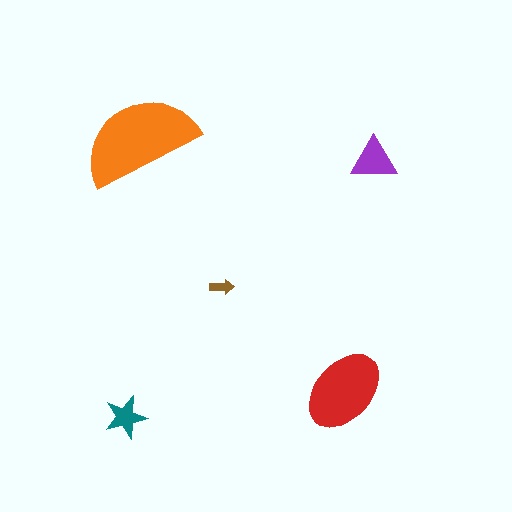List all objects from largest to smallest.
The orange semicircle, the red ellipse, the purple triangle, the teal star, the brown arrow.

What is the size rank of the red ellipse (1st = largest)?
2nd.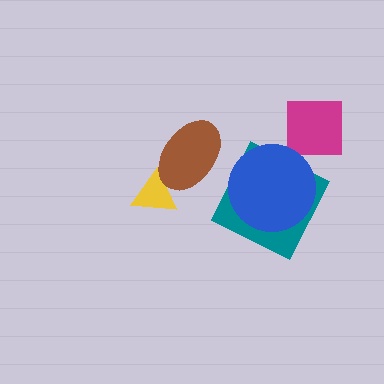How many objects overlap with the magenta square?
0 objects overlap with the magenta square.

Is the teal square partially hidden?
Yes, it is partially covered by another shape.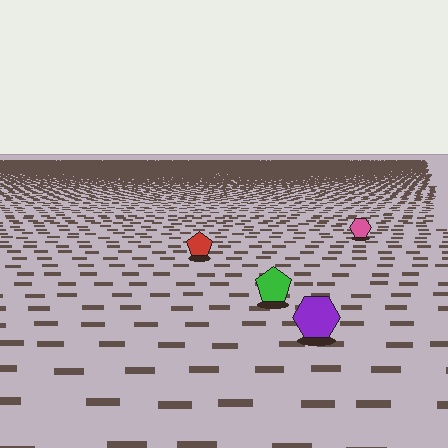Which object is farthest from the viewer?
The pink hexagon is farthest from the viewer. It appears smaller and the ground texture around it is denser.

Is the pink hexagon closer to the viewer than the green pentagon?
No. The green pentagon is closer — you can tell from the texture gradient: the ground texture is coarser near it.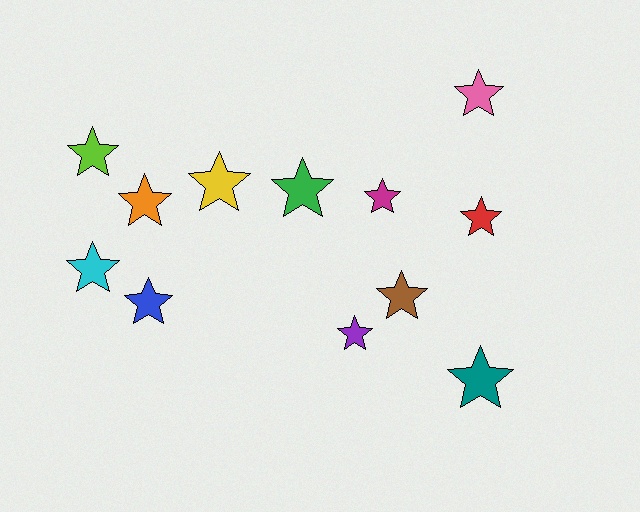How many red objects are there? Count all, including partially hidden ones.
There is 1 red object.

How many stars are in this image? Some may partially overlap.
There are 12 stars.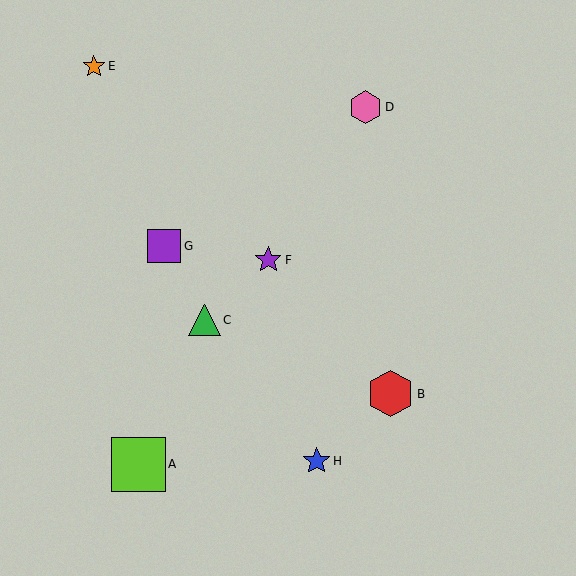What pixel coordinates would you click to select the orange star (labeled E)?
Click at (94, 66) to select the orange star E.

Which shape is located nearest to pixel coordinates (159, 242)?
The purple square (labeled G) at (164, 246) is nearest to that location.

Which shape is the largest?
The lime square (labeled A) is the largest.